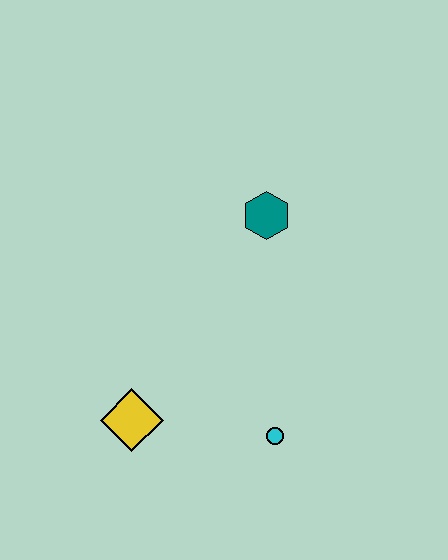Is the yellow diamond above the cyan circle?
Yes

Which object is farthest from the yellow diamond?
The teal hexagon is farthest from the yellow diamond.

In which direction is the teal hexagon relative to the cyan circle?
The teal hexagon is above the cyan circle.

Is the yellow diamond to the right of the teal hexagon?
No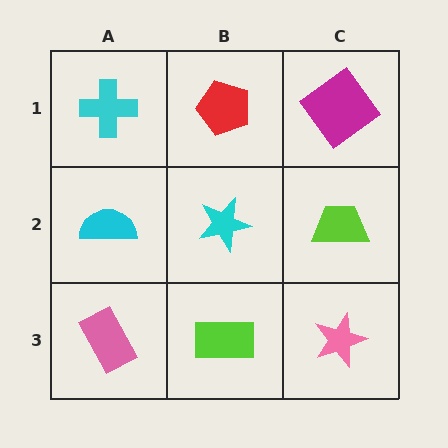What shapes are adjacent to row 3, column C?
A lime trapezoid (row 2, column C), a lime rectangle (row 3, column B).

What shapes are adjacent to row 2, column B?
A red pentagon (row 1, column B), a lime rectangle (row 3, column B), a cyan semicircle (row 2, column A), a lime trapezoid (row 2, column C).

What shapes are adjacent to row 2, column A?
A cyan cross (row 1, column A), a pink rectangle (row 3, column A), a cyan star (row 2, column B).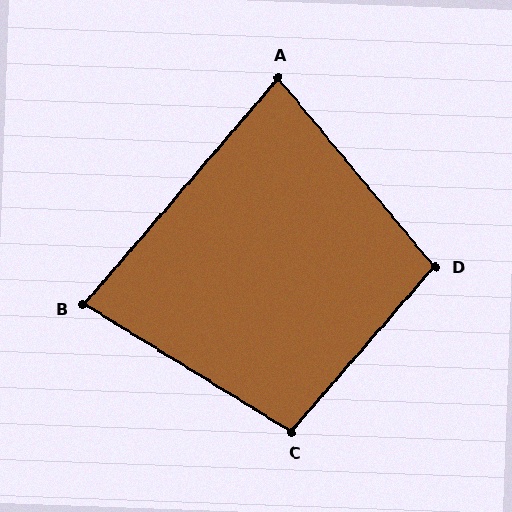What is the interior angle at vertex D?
Approximately 99 degrees (obtuse).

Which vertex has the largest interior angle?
C, at approximately 100 degrees.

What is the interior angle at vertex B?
Approximately 81 degrees (acute).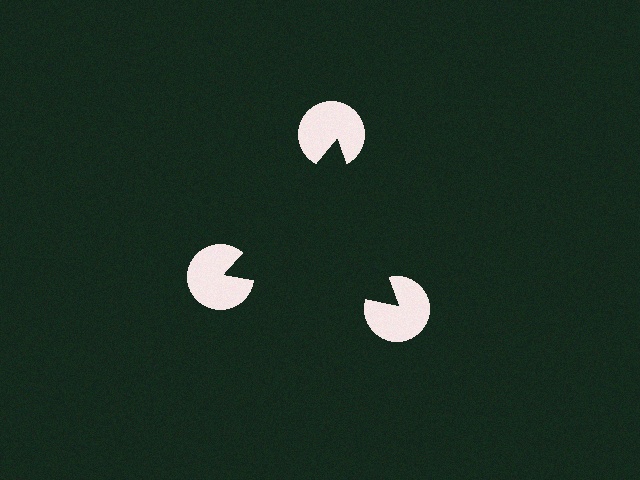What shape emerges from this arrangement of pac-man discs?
An illusory triangle — its edges are inferred from the aligned wedge cuts in the pac-man discs, not physically drawn.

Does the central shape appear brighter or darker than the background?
It typically appears slightly darker than the background, even though no actual brightness change is drawn.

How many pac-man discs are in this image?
There are 3 — one at each vertex of the illusory triangle.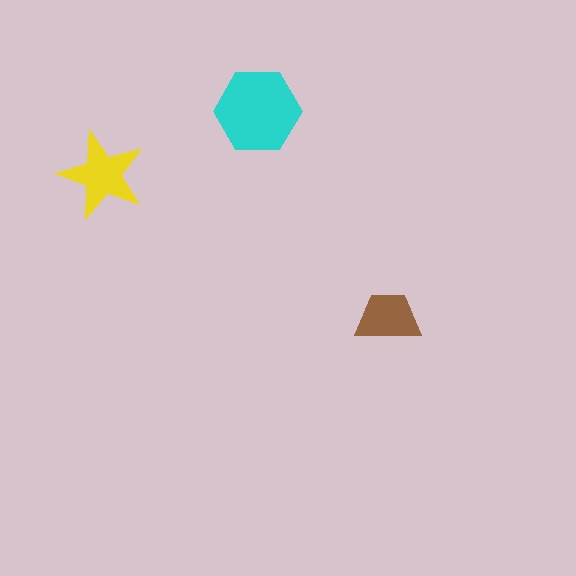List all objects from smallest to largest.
The brown trapezoid, the yellow star, the cyan hexagon.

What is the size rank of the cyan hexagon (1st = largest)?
1st.